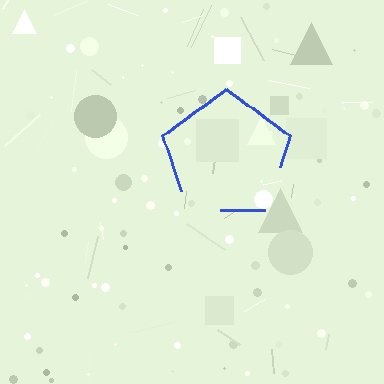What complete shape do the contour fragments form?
The contour fragments form a pentagon.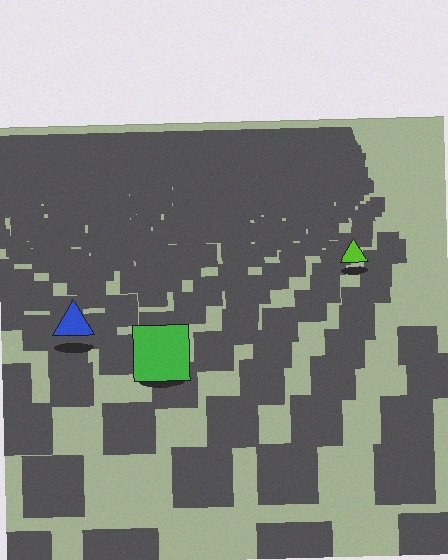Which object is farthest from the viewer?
The lime triangle is farthest from the viewer. It appears smaller and the ground texture around it is denser.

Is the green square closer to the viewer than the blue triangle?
Yes. The green square is closer — you can tell from the texture gradient: the ground texture is coarser near it.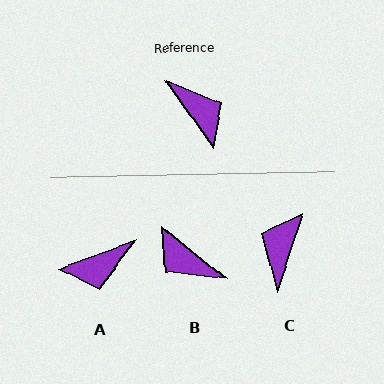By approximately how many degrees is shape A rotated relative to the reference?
Approximately 105 degrees clockwise.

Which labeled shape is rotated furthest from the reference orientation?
B, about 164 degrees away.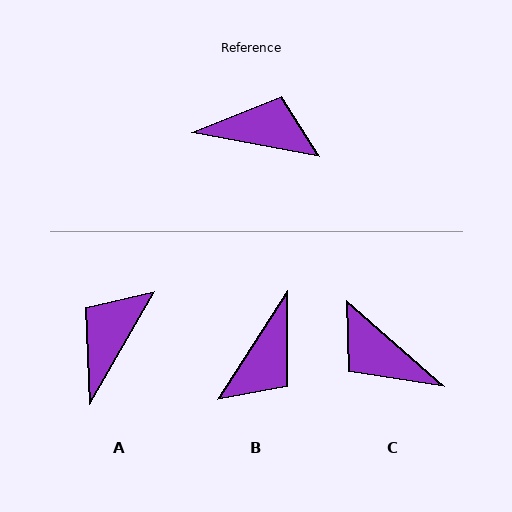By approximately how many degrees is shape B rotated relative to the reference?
Approximately 112 degrees clockwise.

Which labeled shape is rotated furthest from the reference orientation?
C, about 149 degrees away.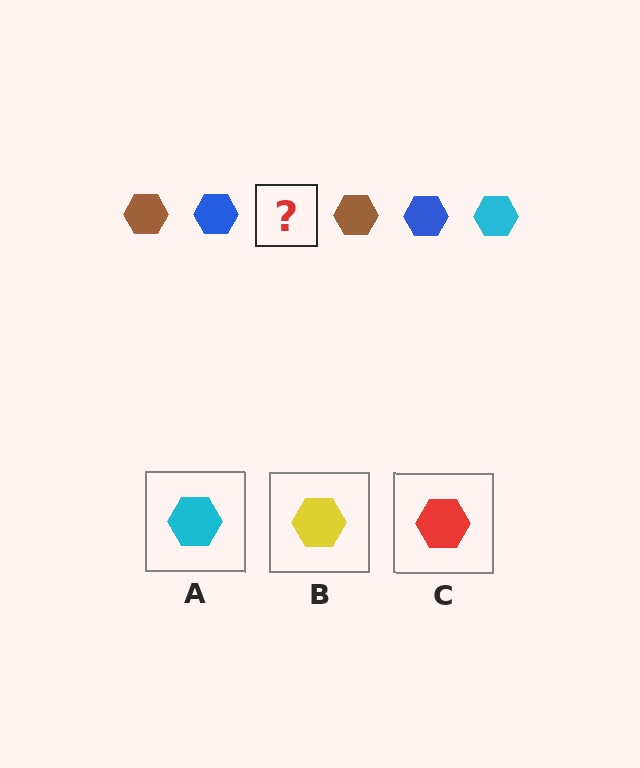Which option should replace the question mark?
Option A.